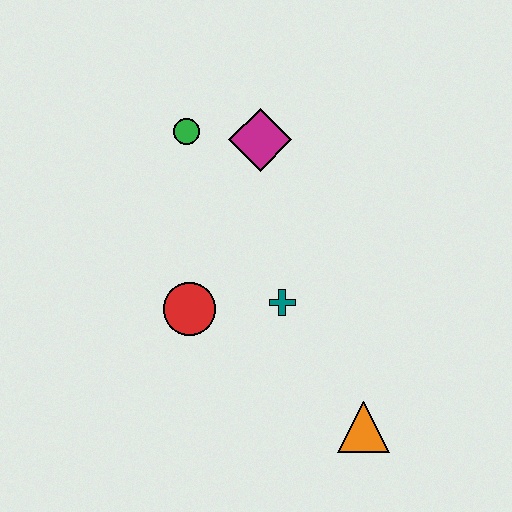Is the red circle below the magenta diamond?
Yes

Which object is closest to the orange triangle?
The teal cross is closest to the orange triangle.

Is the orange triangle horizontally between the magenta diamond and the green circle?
No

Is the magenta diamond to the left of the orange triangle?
Yes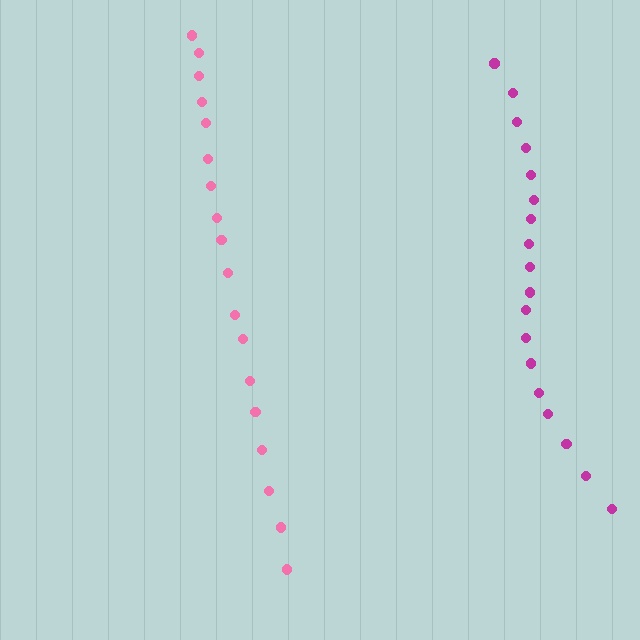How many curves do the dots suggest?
There are 2 distinct paths.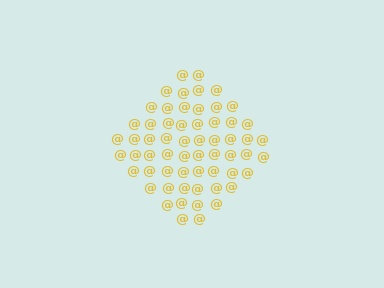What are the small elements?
The small elements are at signs.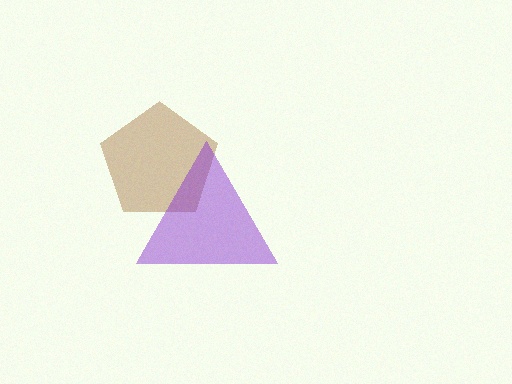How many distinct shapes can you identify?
There are 2 distinct shapes: a brown pentagon, a purple triangle.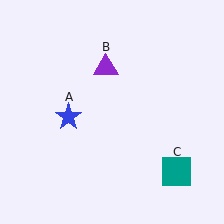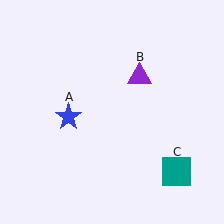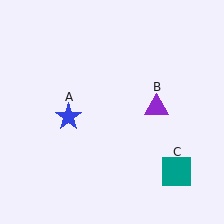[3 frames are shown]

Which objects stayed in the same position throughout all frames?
Blue star (object A) and teal square (object C) remained stationary.